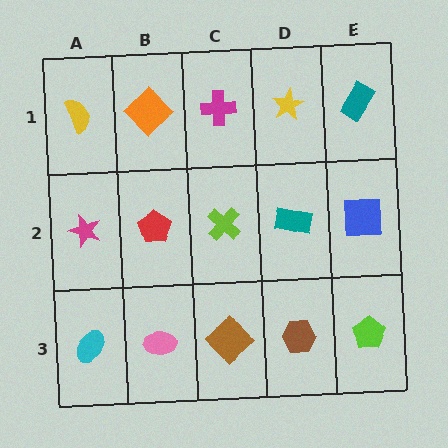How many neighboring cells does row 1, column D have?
3.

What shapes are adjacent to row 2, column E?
A teal rectangle (row 1, column E), a lime pentagon (row 3, column E), a teal rectangle (row 2, column D).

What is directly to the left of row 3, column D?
A brown diamond.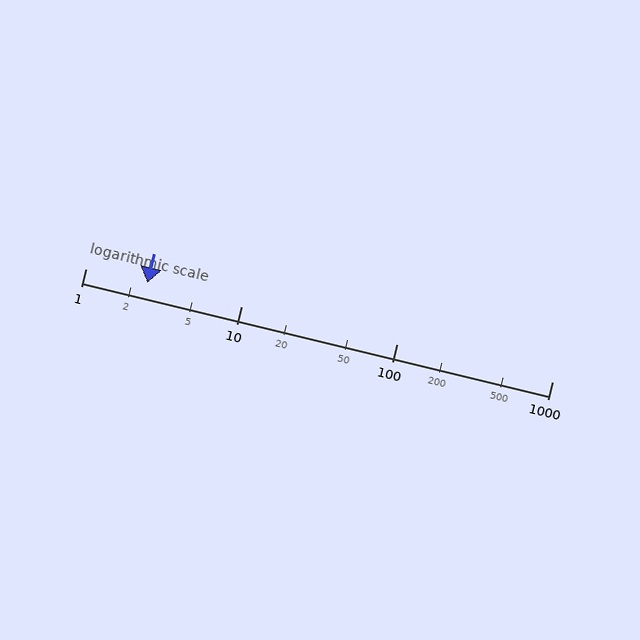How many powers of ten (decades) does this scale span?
The scale spans 3 decades, from 1 to 1000.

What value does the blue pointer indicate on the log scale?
The pointer indicates approximately 2.5.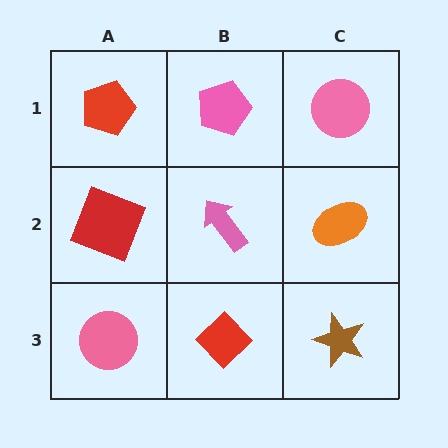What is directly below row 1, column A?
A red square.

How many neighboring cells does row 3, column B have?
3.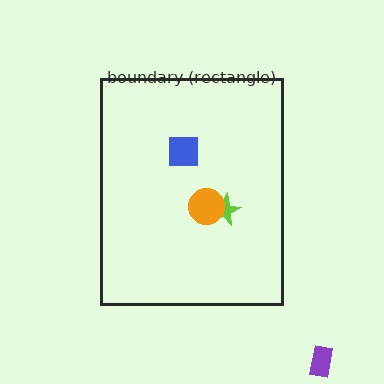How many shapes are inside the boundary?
3 inside, 1 outside.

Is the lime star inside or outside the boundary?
Inside.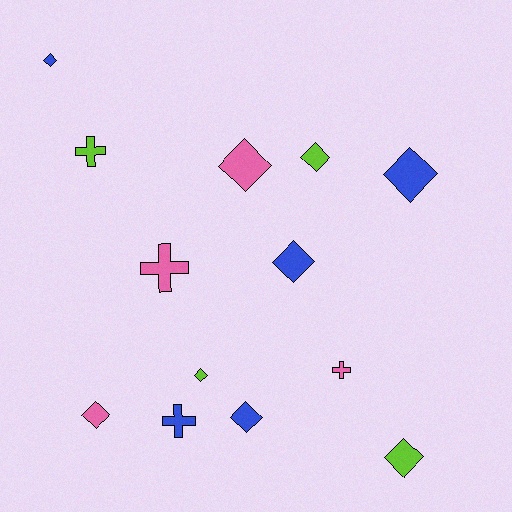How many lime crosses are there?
There is 1 lime cross.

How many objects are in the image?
There are 13 objects.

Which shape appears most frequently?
Diamond, with 9 objects.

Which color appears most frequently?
Blue, with 5 objects.